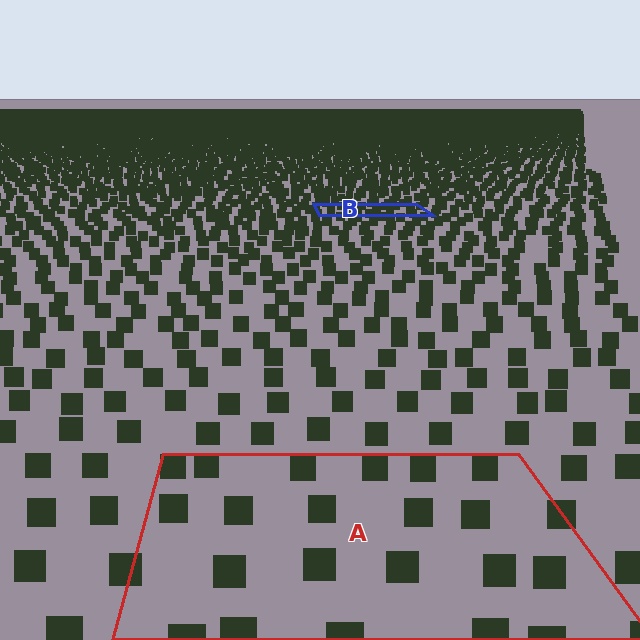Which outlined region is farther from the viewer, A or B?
Region B is farther from the viewer — the texture elements inside it appear smaller and more densely packed.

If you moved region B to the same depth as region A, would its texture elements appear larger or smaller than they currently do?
They would appear larger. At a closer depth, the same texture elements are projected at a bigger on-screen size.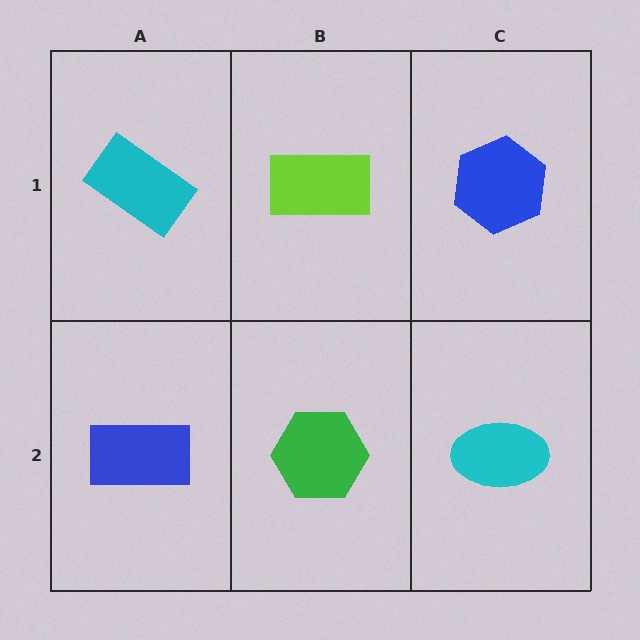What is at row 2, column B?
A green hexagon.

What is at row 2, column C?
A cyan ellipse.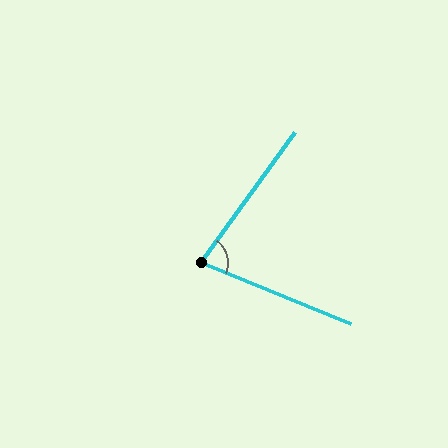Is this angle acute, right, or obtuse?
It is acute.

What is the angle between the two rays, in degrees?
Approximately 76 degrees.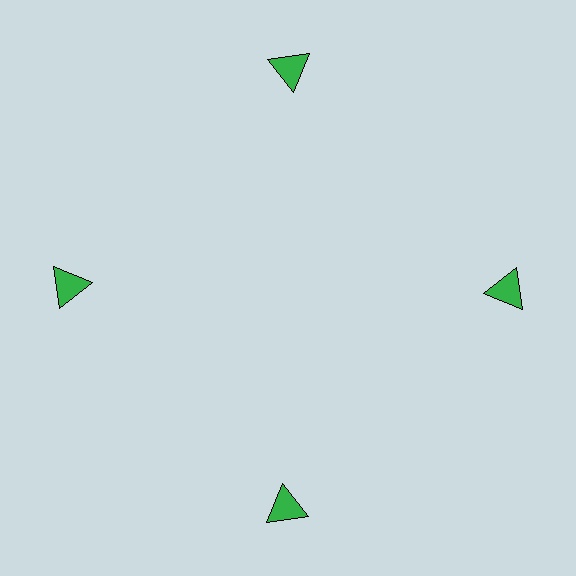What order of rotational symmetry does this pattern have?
This pattern has 4-fold rotational symmetry.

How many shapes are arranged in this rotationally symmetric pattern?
There are 4 shapes, arranged in 4 groups of 1.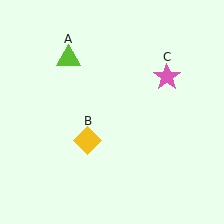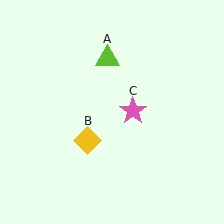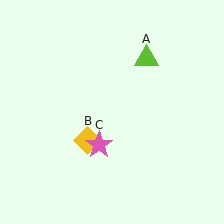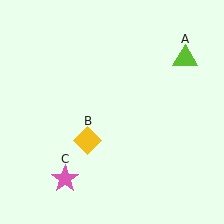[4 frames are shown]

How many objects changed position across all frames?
2 objects changed position: lime triangle (object A), pink star (object C).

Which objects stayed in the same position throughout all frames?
Yellow diamond (object B) remained stationary.